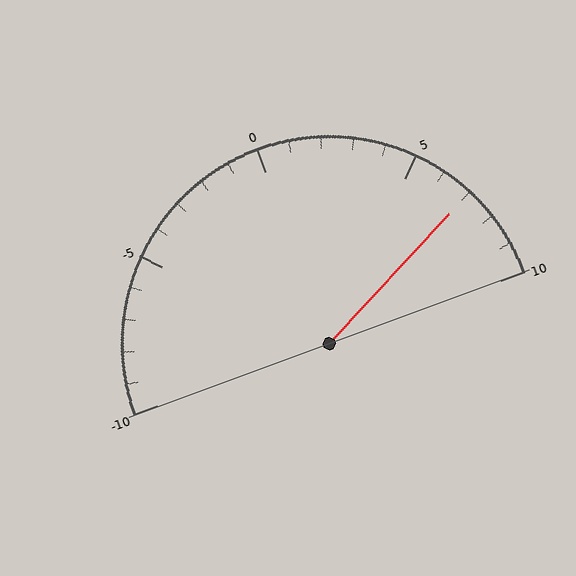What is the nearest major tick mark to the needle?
The nearest major tick mark is 5.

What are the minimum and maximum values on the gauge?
The gauge ranges from -10 to 10.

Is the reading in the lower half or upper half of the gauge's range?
The reading is in the upper half of the range (-10 to 10).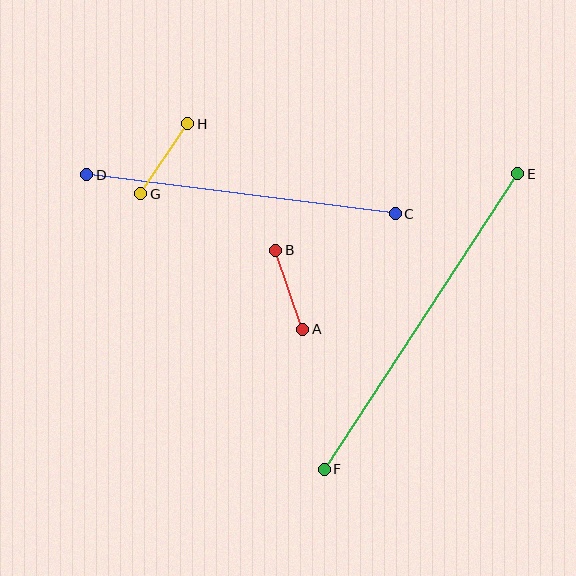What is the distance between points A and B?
The distance is approximately 84 pixels.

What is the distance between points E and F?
The distance is approximately 353 pixels.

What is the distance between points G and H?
The distance is approximately 84 pixels.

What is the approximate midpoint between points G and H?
The midpoint is at approximately (164, 159) pixels.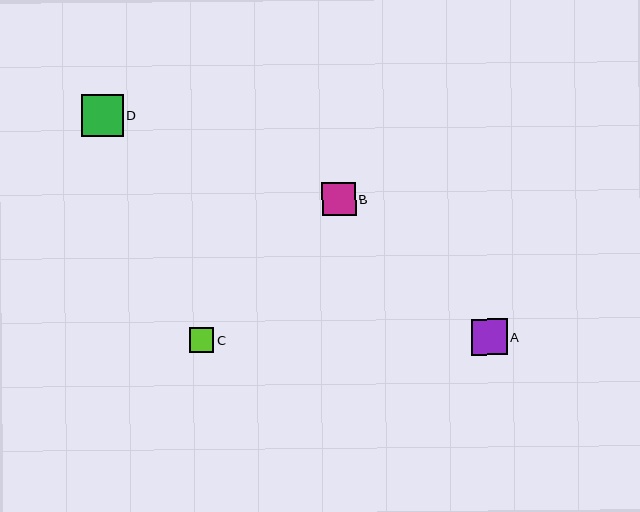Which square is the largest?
Square D is the largest with a size of approximately 41 pixels.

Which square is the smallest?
Square C is the smallest with a size of approximately 24 pixels.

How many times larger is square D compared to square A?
Square D is approximately 1.1 times the size of square A.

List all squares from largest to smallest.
From largest to smallest: D, A, B, C.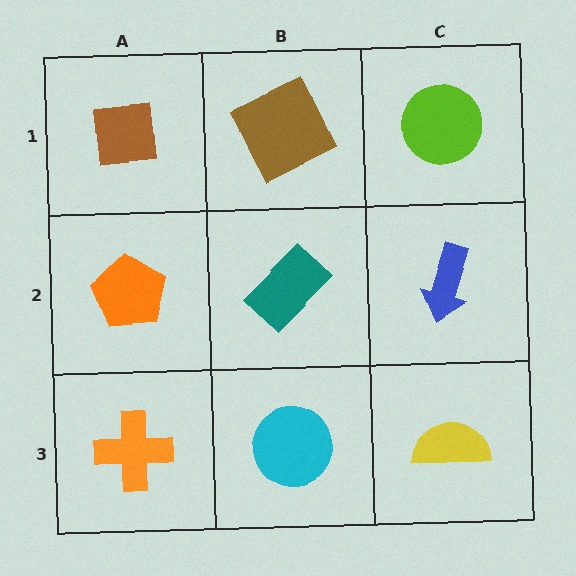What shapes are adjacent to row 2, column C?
A lime circle (row 1, column C), a yellow semicircle (row 3, column C), a teal rectangle (row 2, column B).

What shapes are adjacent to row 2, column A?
A brown square (row 1, column A), an orange cross (row 3, column A), a teal rectangle (row 2, column B).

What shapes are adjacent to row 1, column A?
An orange pentagon (row 2, column A), a brown square (row 1, column B).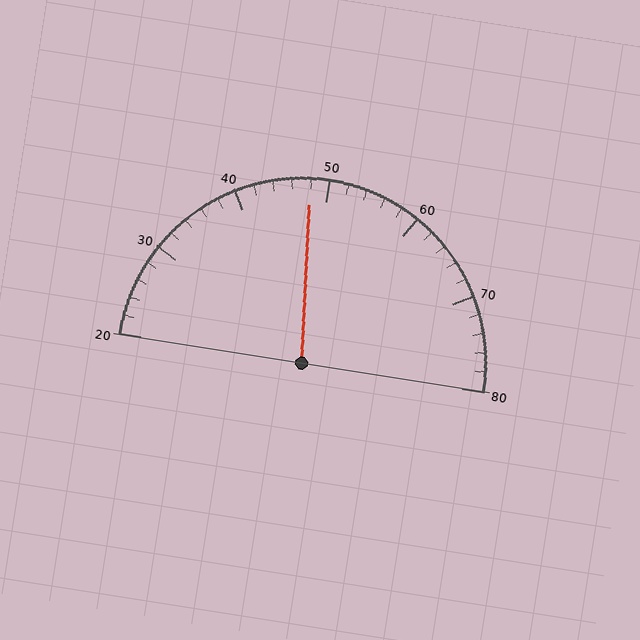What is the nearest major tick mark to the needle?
The nearest major tick mark is 50.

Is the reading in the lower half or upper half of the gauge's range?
The reading is in the lower half of the range (20 to 80).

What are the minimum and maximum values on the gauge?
The gauge ranges from 20 to 80.